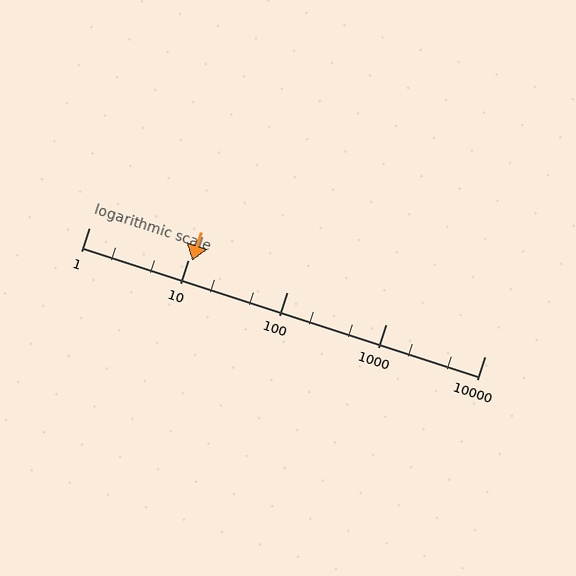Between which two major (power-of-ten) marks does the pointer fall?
The pointer is between 10 and 100.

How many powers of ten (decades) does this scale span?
The scale spans 4 decades, from 1 to 10000.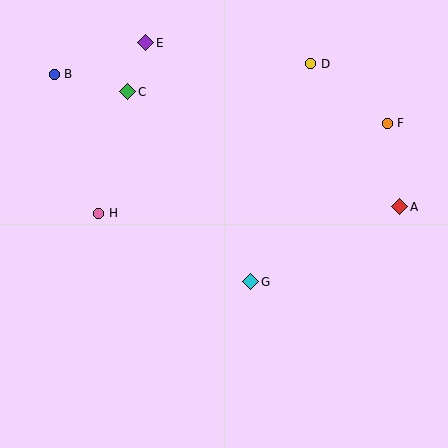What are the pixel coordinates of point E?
Point E is at (146, 43).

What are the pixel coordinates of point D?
Point D is at (311, 64).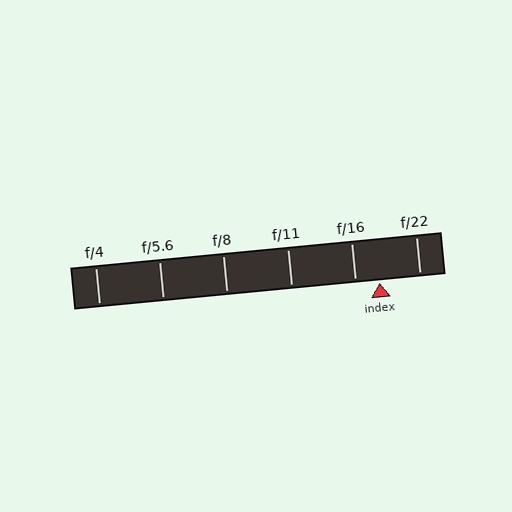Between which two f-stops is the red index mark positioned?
The index mark is between f/16 and f/22.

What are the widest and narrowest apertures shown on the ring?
The widest aperture shown is f/4 and the narrowest is f/22.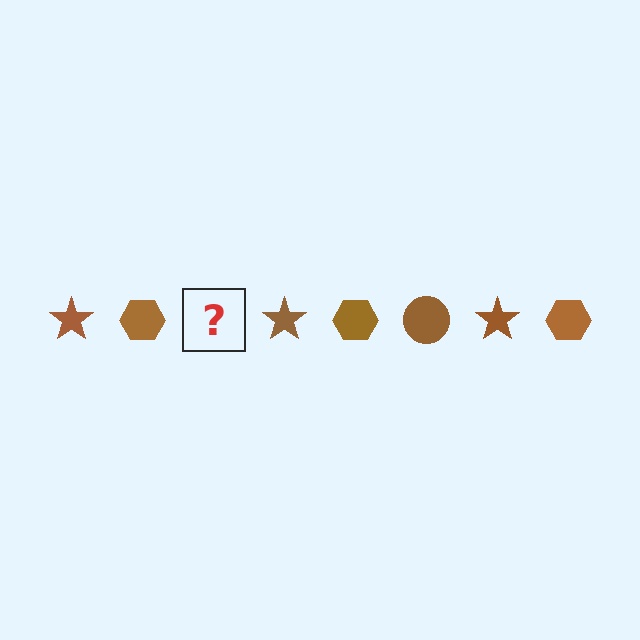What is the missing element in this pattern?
The missing element is a brown circle.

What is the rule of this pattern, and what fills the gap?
The rule is that the pattern cycles through star, hexagon, circle shapes in brown. The gap should be filled with a brown circle.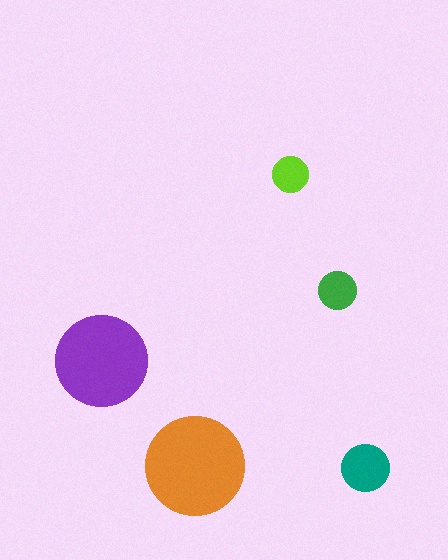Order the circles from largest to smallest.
the orange one, the purple one, the teal one, the green one, the lime one.